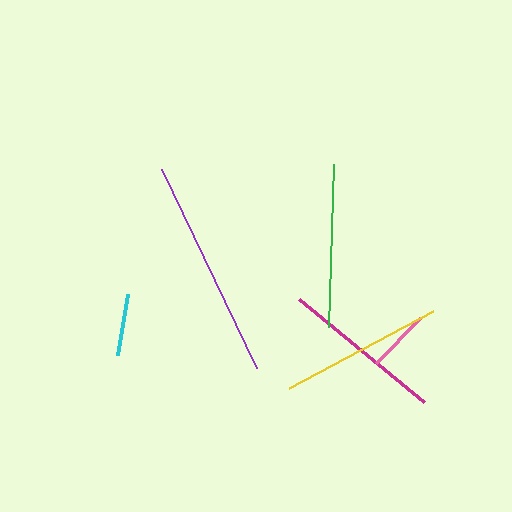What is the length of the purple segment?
The purple segment is approximately 220 pixels long.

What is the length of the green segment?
The green segment is approximately 164 pixels long.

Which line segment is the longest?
The purple line is the longest at approximately 220 pixels.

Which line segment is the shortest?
The cyan line is the shortest at approximately 61 pixels.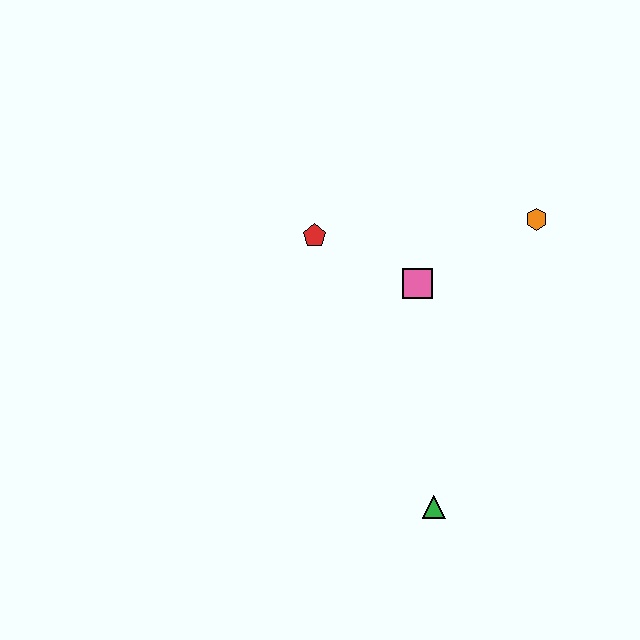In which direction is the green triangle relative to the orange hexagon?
The green triangle is below the orange hexagon.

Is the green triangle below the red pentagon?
Yes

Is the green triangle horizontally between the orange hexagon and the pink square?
Yes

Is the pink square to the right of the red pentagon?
Yes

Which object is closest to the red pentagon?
The pink square is closest to the red pentagon.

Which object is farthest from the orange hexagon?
The green triangle is farthest from the orange hexagon.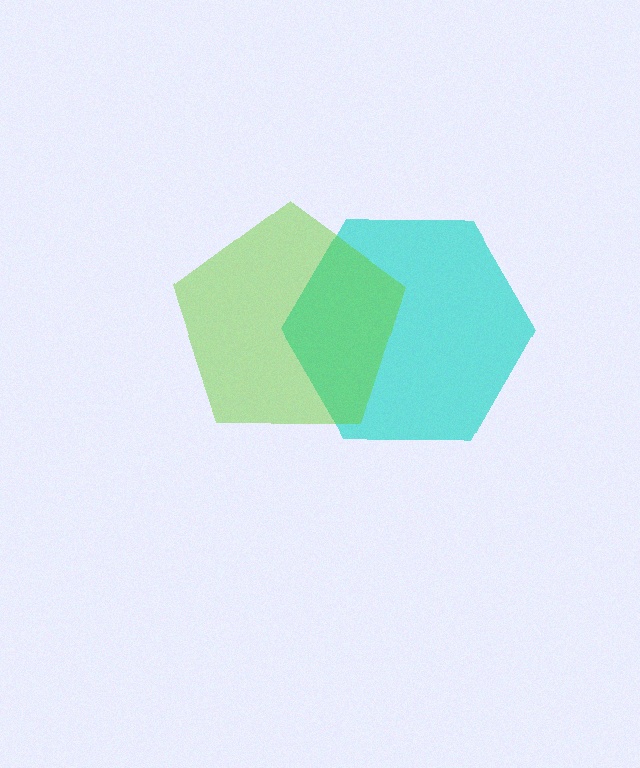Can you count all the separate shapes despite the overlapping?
Yes, there are 2 separate shapes.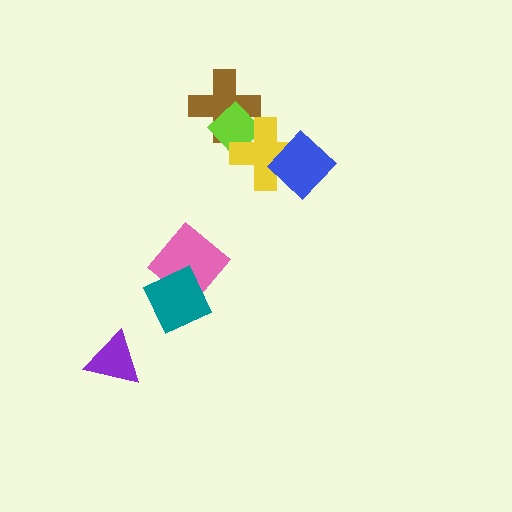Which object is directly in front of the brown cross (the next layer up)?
The lime diamond is directly in front of the brown cross.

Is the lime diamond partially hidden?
Yes, it is partially covered by another shape.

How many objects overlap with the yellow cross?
3 objects overlap with the yellow cross.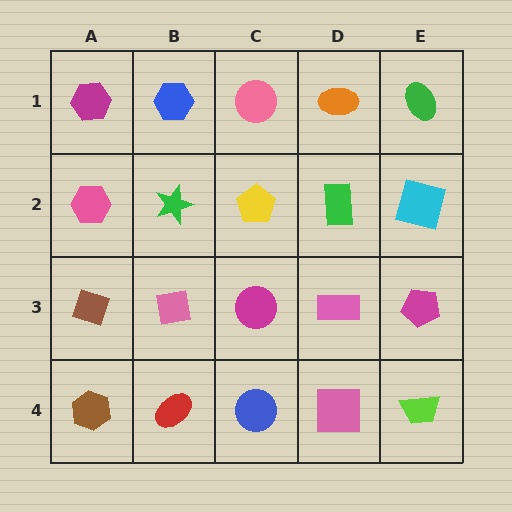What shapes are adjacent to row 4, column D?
A pink rectangle (row 3, column D), a blue circle (row 4, column C), a lime trapezoid (row 4, column E).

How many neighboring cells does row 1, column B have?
3.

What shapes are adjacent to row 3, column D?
A green rectangle (row 2, column D), a pink square (row 4, column D), a magenta circle (row 3, column C), a magenta pentagon (row 3, column E).